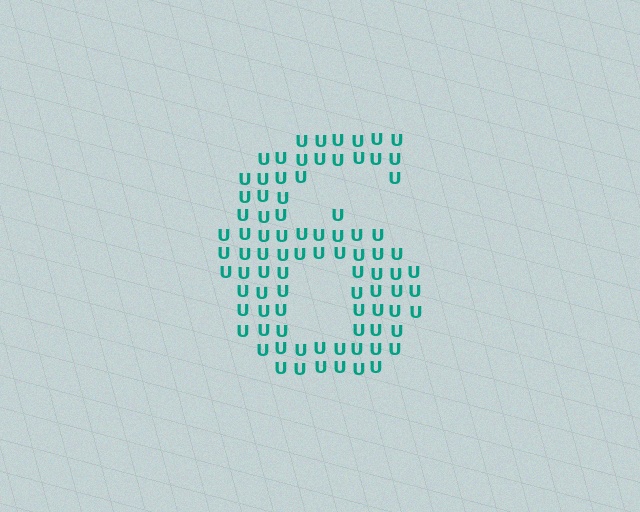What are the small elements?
The small elements are letter U's.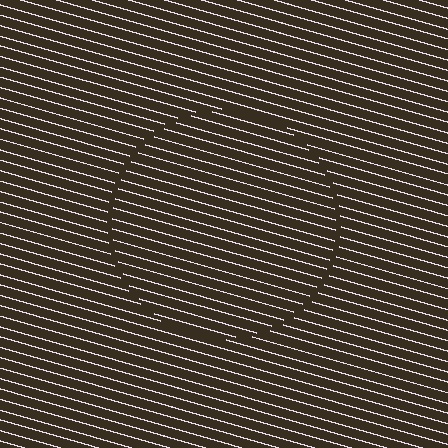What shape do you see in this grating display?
An illusory circle. The interior of the shape contains the same grating, shifted by half a period — the contour is defined by the phase discontinuity where line-ends from the inner and outer gratings abut.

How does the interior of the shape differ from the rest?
The interior of the shape contains the same grating, shifted by half a period — the contour is defined by the phase discontinuity where line-ends from the inner and outer gratings abut.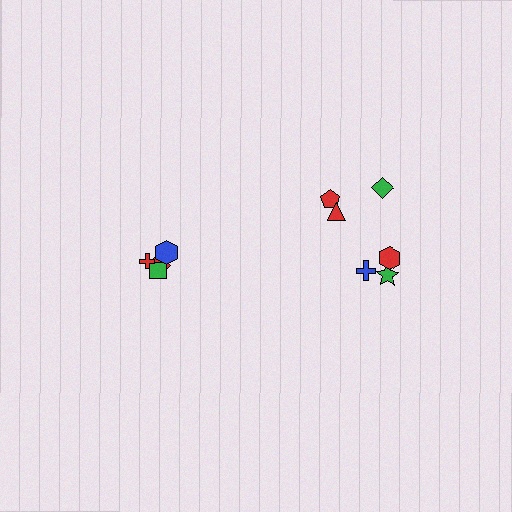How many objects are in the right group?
There are 6 objects.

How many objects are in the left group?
There are 4 objects.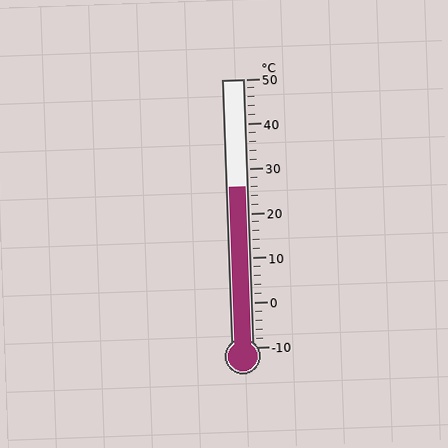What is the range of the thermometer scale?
The thermometer scale ranges from -10°C to 50°C.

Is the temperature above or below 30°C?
The temperature is below 30°C.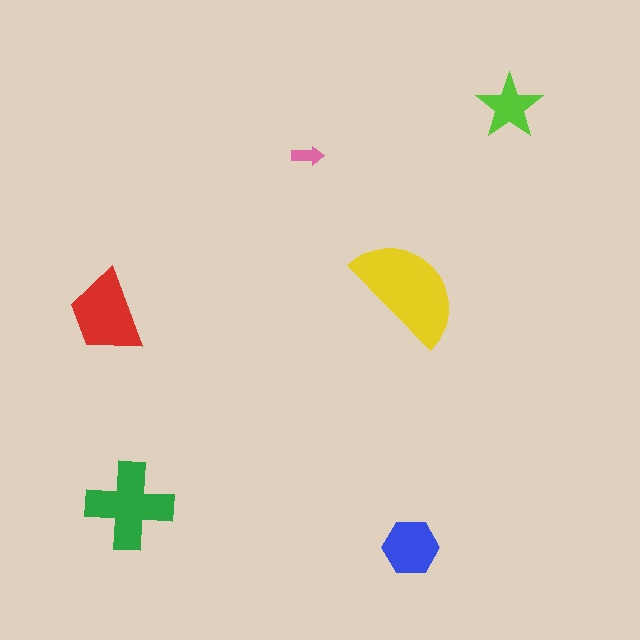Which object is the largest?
The yellow semicircle.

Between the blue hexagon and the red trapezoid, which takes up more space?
The red trapezoid.